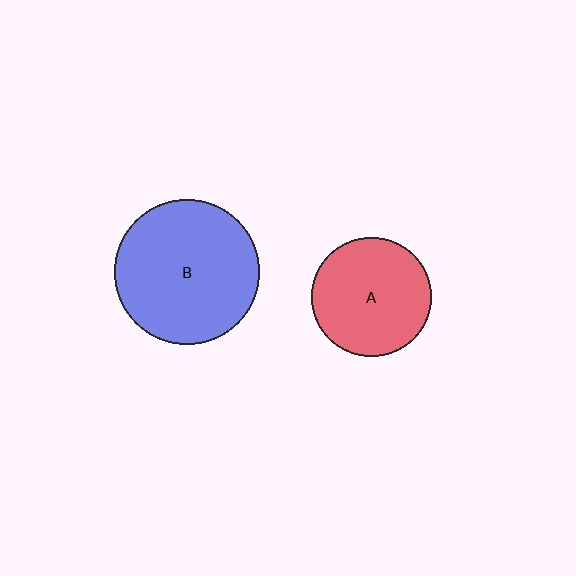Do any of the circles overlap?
No, none of the circles overlap.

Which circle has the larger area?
Circle B (blue).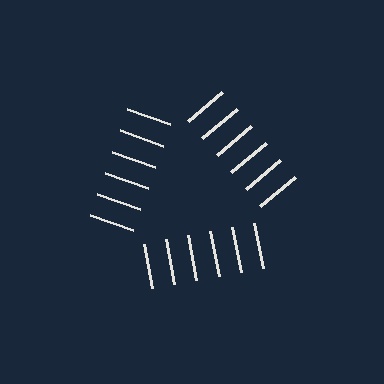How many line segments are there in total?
18 — 6 along each of the 3 edges.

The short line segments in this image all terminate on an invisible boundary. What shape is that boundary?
An illusory triangle — the line segments terminate on its edges but no continuous stroke is drawn.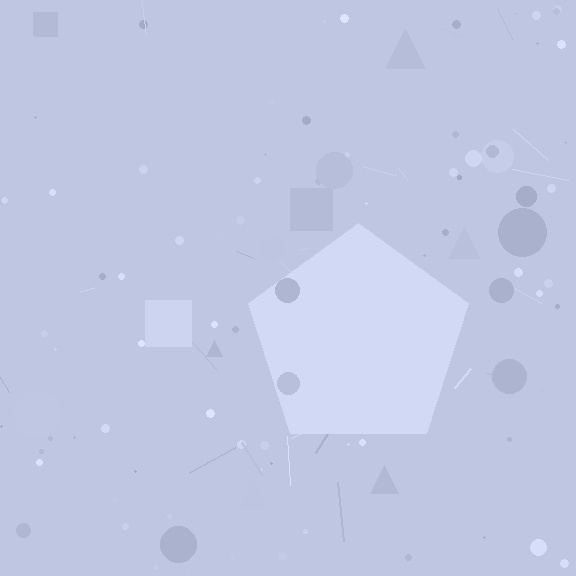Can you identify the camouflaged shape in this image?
The camouflaged shape is a pentagon.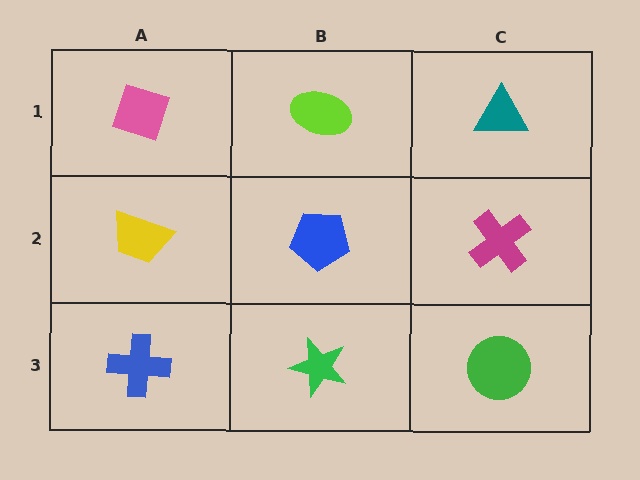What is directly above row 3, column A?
A yellow trapezoid.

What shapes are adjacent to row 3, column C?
A magenta cross (row 2, column C), a green star (row 3, column B).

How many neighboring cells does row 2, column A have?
3.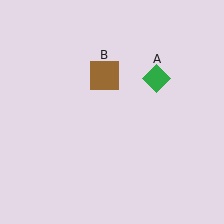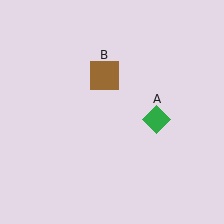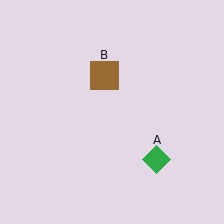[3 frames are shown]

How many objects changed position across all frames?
1 object changed position: green diamond (object A).